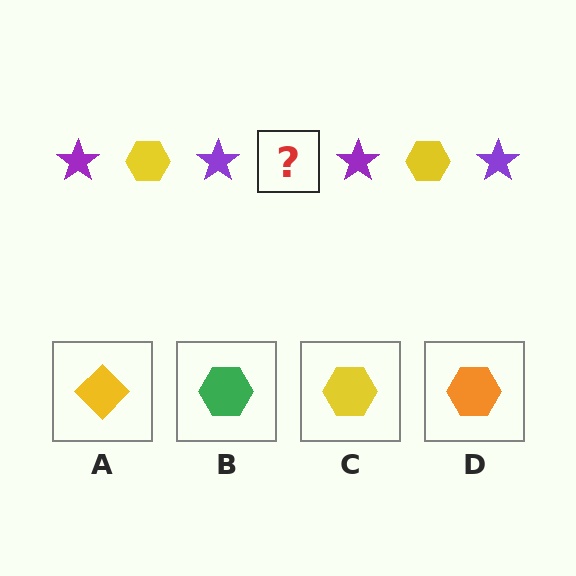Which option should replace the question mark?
Option C.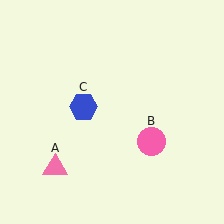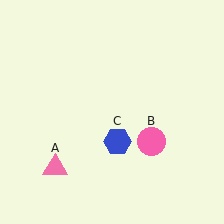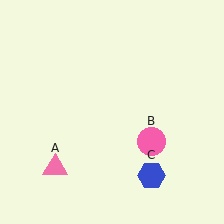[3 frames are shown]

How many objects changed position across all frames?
1 object changed position: blue hexagon (object C).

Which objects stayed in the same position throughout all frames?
Pink triangle (object A) and pink circle (object B) remained stationary.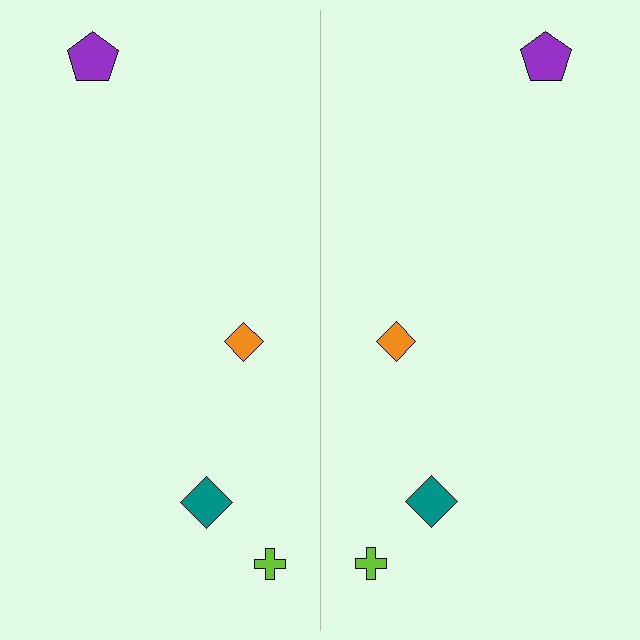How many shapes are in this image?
There are 8 shapes in this image.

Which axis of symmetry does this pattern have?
The pattern has a vertical axis of symmetry running through the center of the image.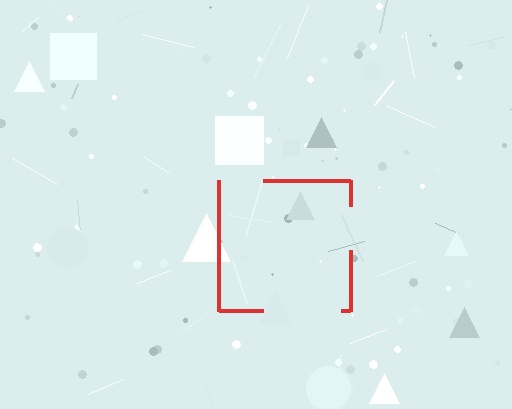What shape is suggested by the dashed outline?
The dashed outline suggests a square.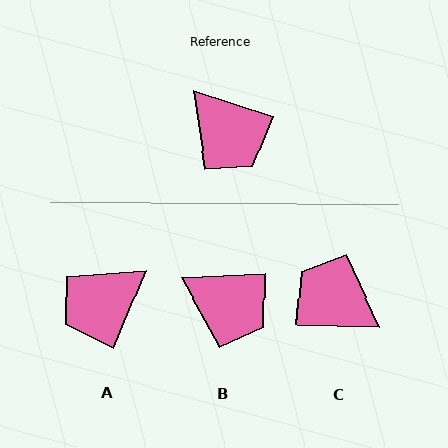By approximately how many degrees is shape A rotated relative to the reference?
Approximately 95 degrees clockwise.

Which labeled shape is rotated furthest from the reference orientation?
C, about 163 degrees away.